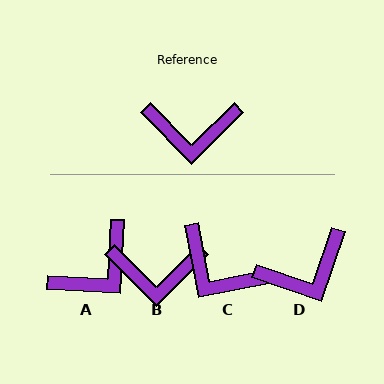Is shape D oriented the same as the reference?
No, it is off by about 27 degrees.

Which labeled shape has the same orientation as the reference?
B.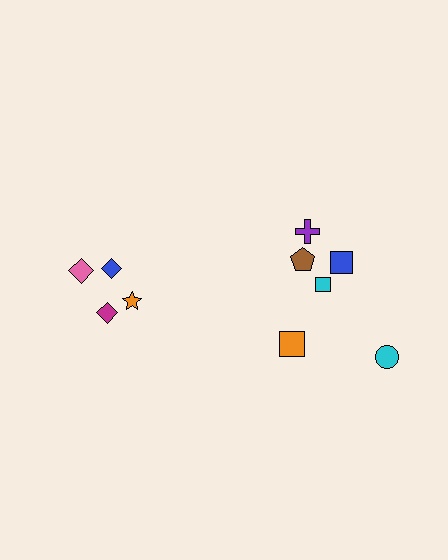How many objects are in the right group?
There are 6 objects.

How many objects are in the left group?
There are 4 objects.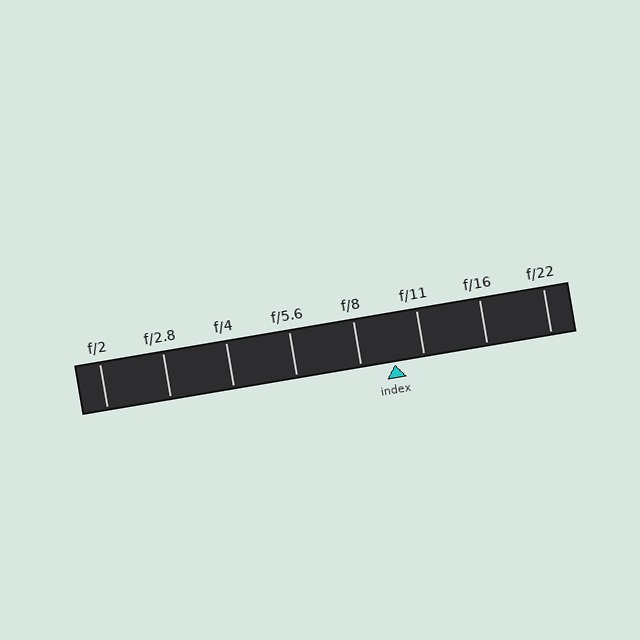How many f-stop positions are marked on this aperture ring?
There are 8 f-stop positions marked.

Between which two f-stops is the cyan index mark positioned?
The index mark is between f/8 and f/11.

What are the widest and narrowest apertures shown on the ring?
The widest aperture shown is f/2 and the narrowest is f/22.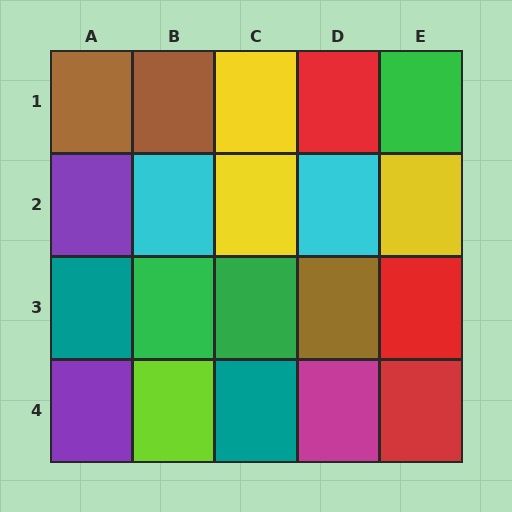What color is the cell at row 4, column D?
Magenta.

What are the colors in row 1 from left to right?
Brown, brown, yellow, red, green.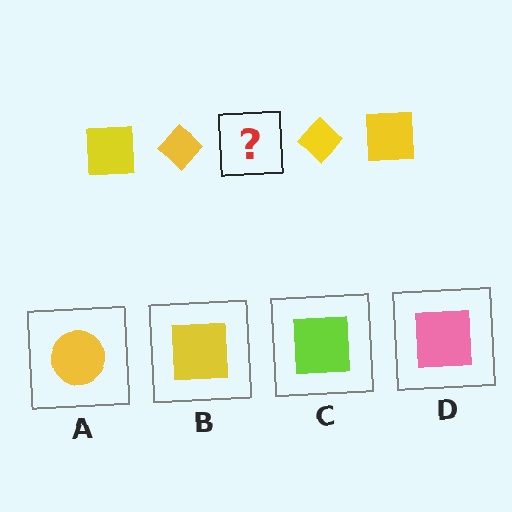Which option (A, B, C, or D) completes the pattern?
B.